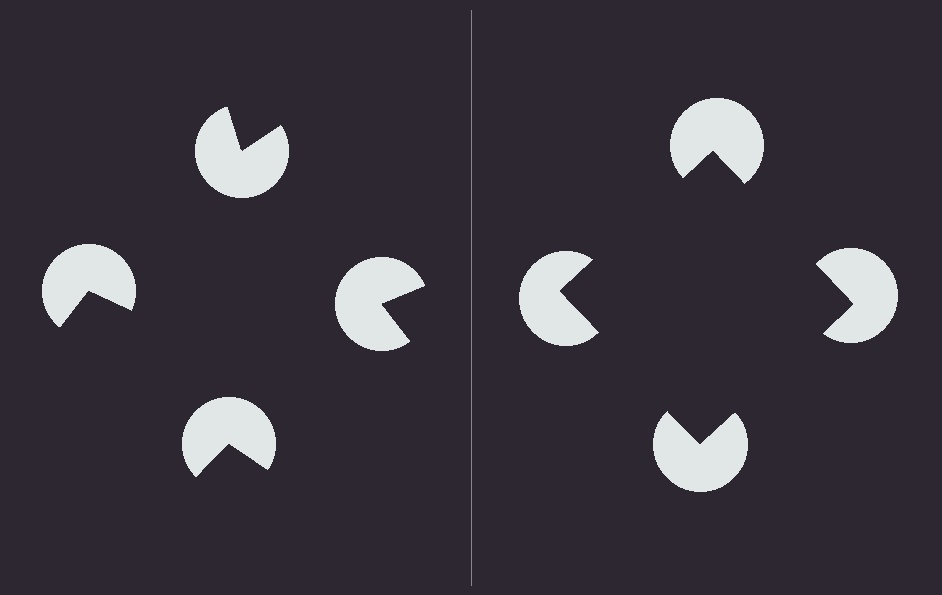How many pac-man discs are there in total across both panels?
8 — 4 on each side.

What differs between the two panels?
The pac-man discs are positioned identically on both sides; only the wedge orientations differ. On the right they align to a square; on the left they are misaligned.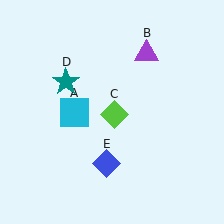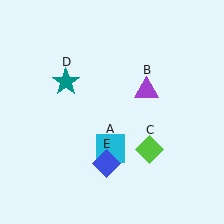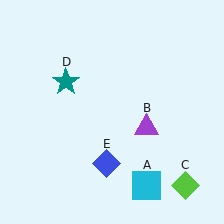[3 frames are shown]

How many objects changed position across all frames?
3 objects changed position: cyan square (object A), purple triangle (object B), lime diamond (object C).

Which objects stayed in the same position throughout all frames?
Teal star (object D) and blue diamond (object E) remained stationary.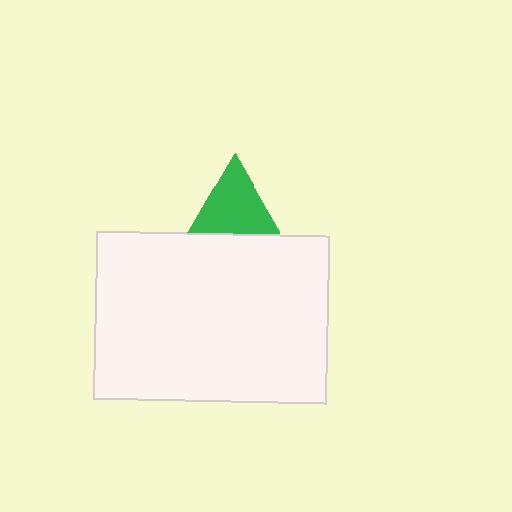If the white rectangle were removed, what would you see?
You would see the complete green triangle.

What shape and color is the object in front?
The object in front is a white rectangle.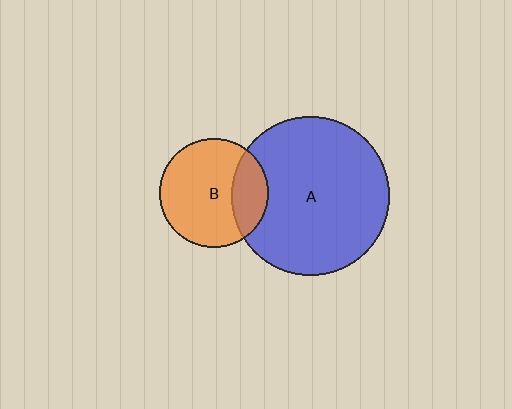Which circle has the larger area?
Circle A (blue).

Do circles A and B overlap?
Yes.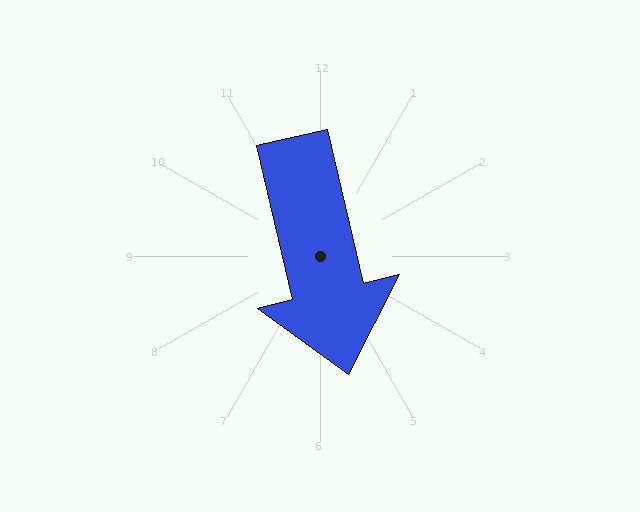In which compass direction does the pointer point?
South.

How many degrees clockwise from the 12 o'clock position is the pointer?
Approximately 167 degrees.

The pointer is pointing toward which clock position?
Roughly 6 o'clock.